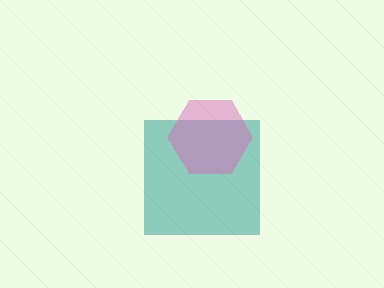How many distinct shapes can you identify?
There are 2 distinct shapes: a teal square, a pink hexagon.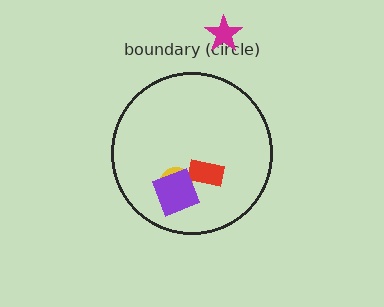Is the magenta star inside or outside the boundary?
Outside.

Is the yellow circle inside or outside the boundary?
Inside.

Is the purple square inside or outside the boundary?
Inside.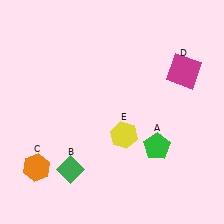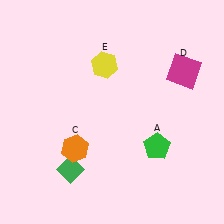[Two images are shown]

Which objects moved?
The objects that moved are: the orange hexagon (C), the yellow hexagon (E).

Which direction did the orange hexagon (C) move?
The orange hexagon (C) moved right.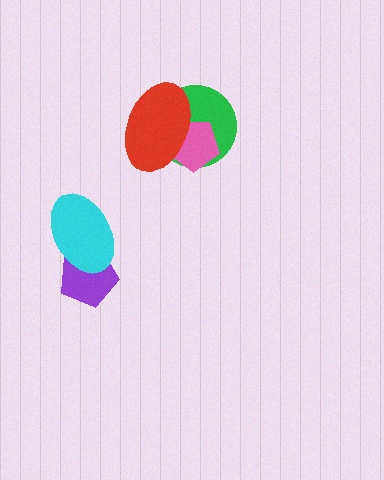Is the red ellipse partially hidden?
No, no other shape covers it.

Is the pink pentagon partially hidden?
Yes, it is partially covered by another shape.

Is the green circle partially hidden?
Yes, it is partially covered by another shape.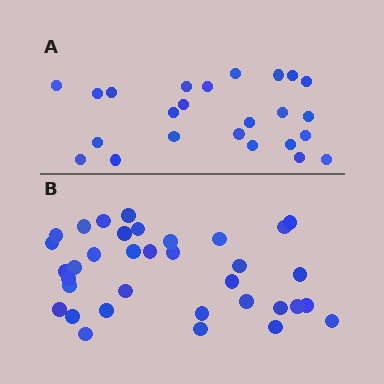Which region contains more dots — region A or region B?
Region B (the bottom region) has more dots.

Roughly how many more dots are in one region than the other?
Region B has roughly 12 or so more dots than region A.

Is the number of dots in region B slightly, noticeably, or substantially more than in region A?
Region B has substantially more. The ratio is roughly 1.5 to 1.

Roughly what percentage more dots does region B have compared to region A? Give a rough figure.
About 45% more.